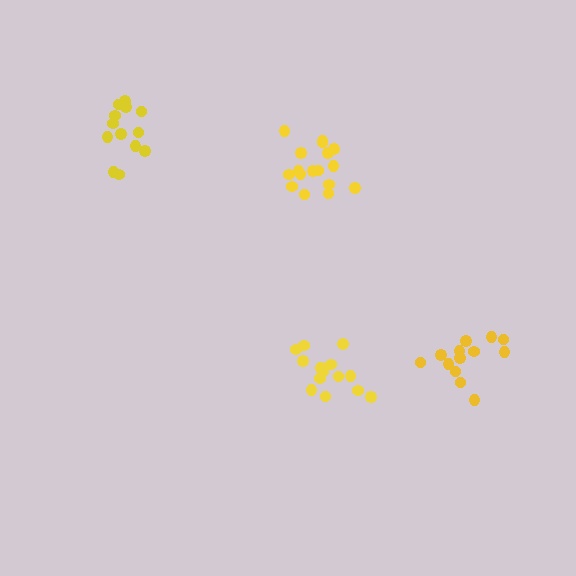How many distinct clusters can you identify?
There are 4 distinct clusters.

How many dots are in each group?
Group 1: 15 dots, Group 2: 17 dots, Group 3: 13 dots, Group 4: 13 dots (58 total).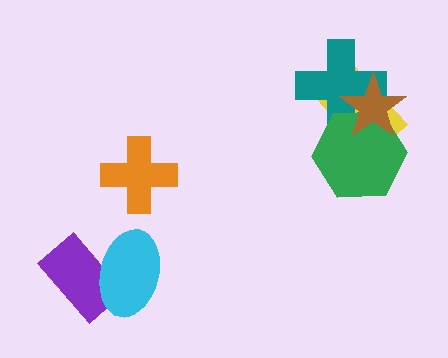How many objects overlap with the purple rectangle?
1 object overlaps with the purple rectangle.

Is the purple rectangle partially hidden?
Yes, it is partially covered by another shape.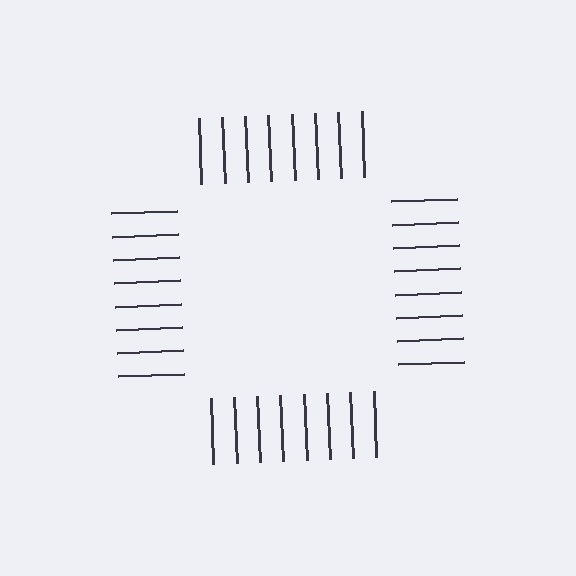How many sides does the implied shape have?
4 sides — the line-ends trace a square.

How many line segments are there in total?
32 — 8 along each of the 4 edges.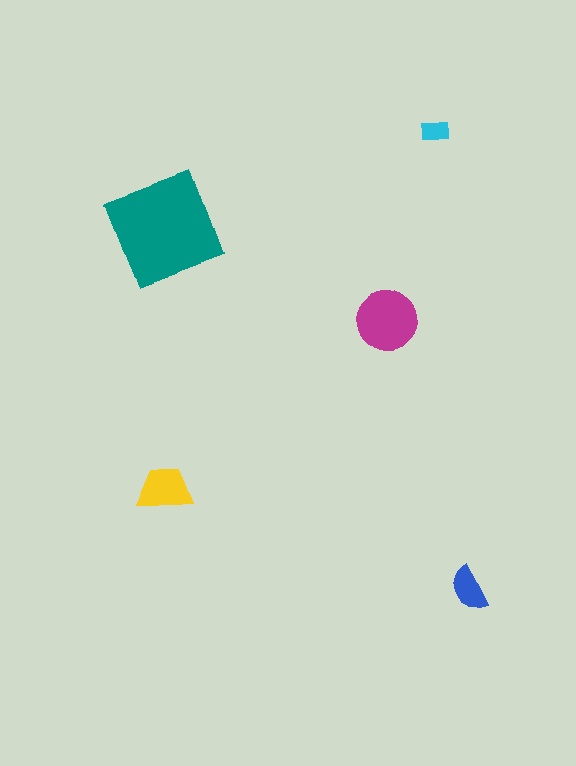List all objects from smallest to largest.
The cyan rectangle, the blue semicircle, the yellow trapezoid, the magenta circle, the teal diamond.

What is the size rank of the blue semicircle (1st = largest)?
4th.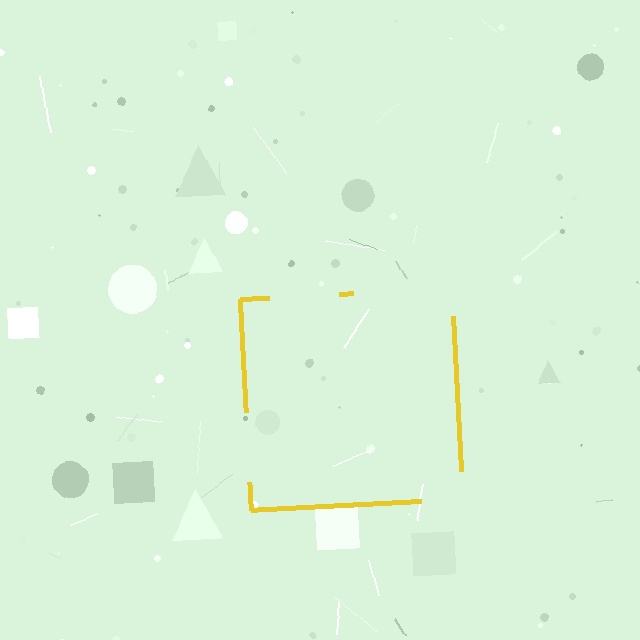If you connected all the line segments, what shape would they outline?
They would outline a square.